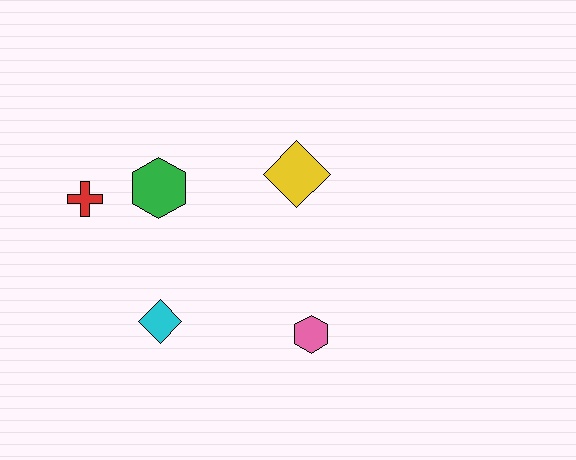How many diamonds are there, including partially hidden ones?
There are 2 diamonds.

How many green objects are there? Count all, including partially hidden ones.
There is 1 green object.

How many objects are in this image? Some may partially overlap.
There are 5 objects.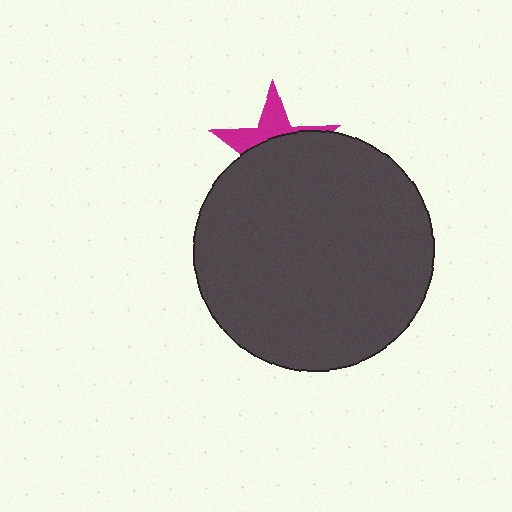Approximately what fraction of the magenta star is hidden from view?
Roughly 63% of the magenta star is hidden behind the dark gray circle.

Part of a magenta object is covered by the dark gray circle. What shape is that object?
It is a star.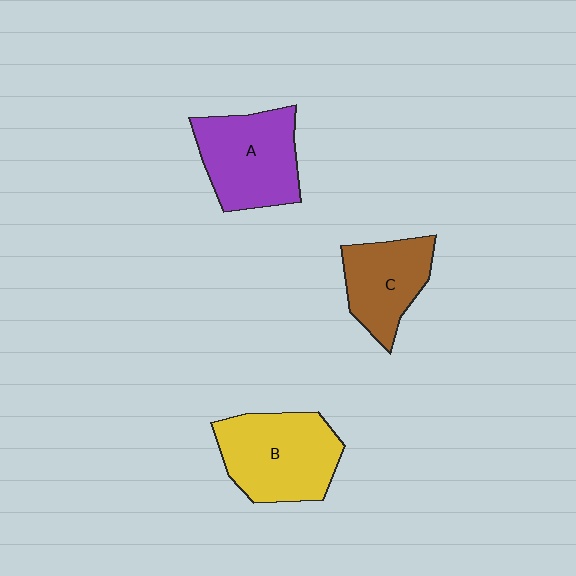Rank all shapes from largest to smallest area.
From largest to smallest: B (yellow), A (purple), C (brown).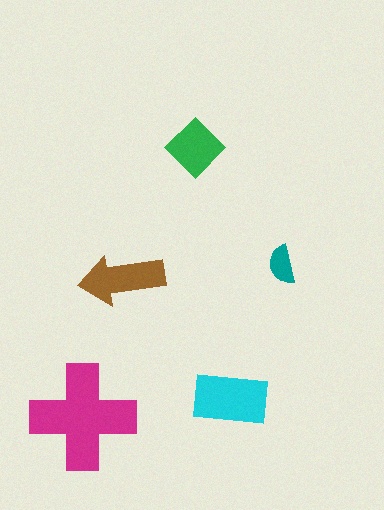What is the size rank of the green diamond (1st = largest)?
4th.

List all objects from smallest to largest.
The teal semicircle, the green diamond, the brown arrow, the cyan rectangle, the magenta cross.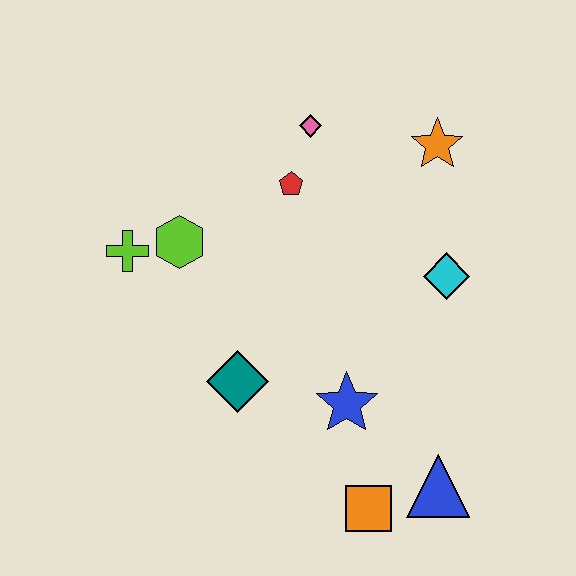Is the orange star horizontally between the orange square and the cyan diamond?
Yes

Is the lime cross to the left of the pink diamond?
Yes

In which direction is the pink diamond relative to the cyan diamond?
The pink diamond is above the cyan diamond.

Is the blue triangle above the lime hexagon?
No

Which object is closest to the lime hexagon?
The lime cross is closest to the lime hexagon.